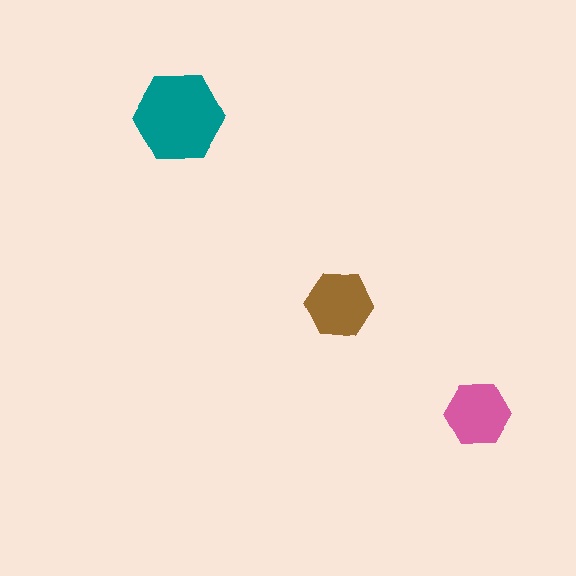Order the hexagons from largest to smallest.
the teal one, the brown one, the pink one.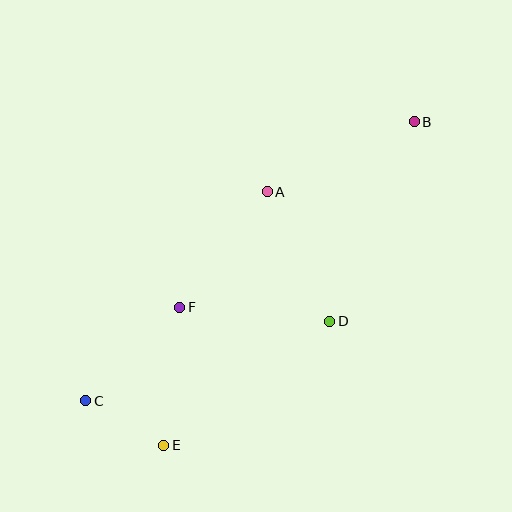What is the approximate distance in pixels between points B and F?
The distance between B and F is approximately 299 pixels.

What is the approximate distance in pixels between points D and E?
The distance between D and E is approximately 207 pixels.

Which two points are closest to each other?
Points C and E are closest to each other.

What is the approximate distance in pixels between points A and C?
The distance between A and C is approximately 277 pixels.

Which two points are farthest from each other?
Points B and C are farthest from each other.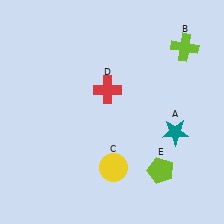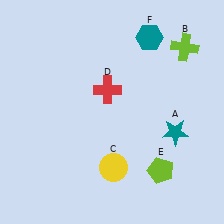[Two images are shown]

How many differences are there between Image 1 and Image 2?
There is 1 difference between the two images.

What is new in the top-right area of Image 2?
A teal hexagon (F) was added in the top-right area of Image 2.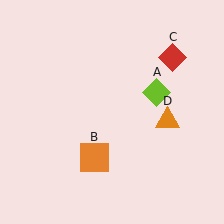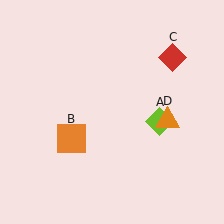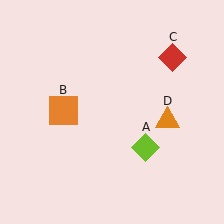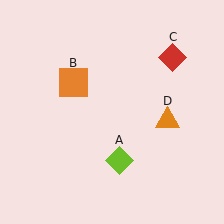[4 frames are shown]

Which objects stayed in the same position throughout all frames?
Red diamond (object C) and orange triangle (object D) remained stationary.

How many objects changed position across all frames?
2 objects changed position: lime diamond (object A), orange square (object B).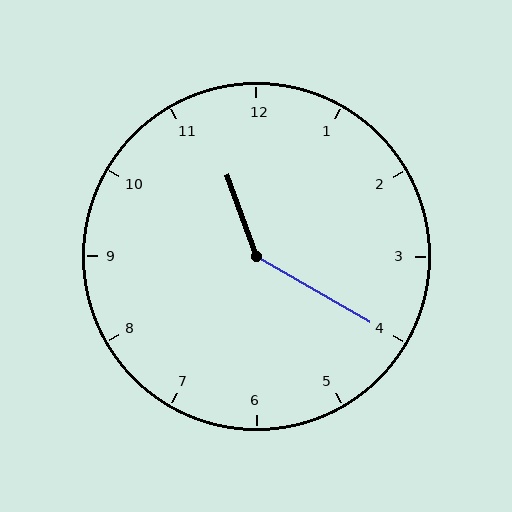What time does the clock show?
11:20.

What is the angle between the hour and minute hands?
Approximately 140 degrees.